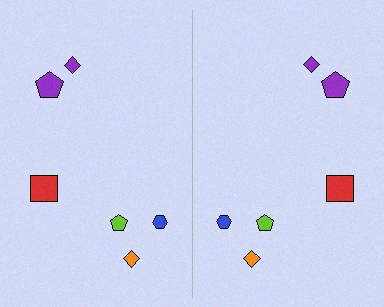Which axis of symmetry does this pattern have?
The pattern has a vertical axis of symmetry running through the center of the image.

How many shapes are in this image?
There are 12 shapes in this image.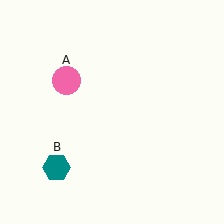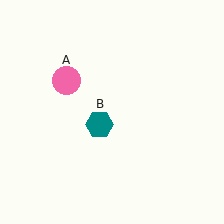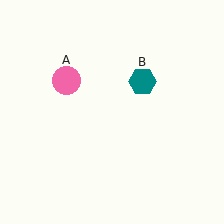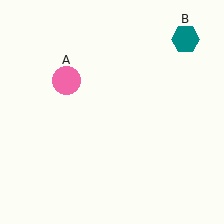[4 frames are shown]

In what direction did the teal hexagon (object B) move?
The teal hexagon (object B) moved up and to the right.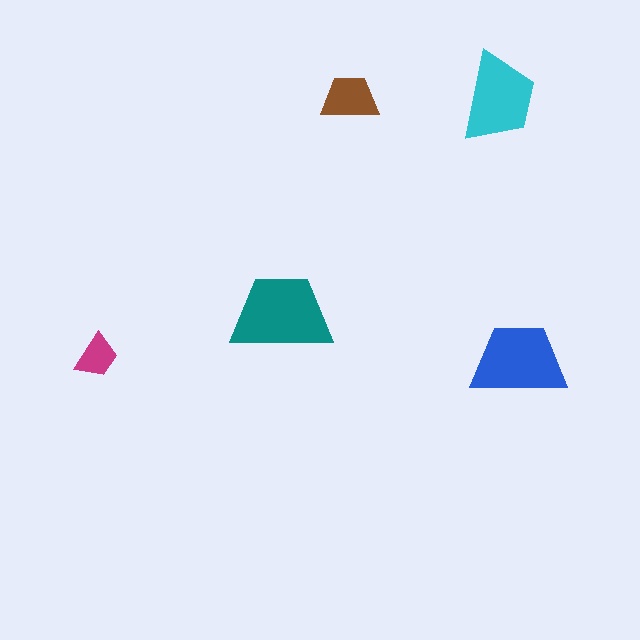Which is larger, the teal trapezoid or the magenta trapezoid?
The teal one.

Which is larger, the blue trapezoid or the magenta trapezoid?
The blue one.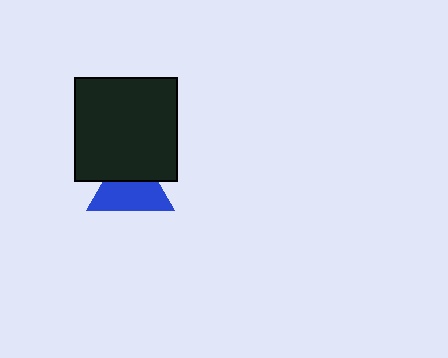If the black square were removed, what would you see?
You would see the complete blue triangle.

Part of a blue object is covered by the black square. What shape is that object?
It is a triangle.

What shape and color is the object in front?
The object in front is a black square.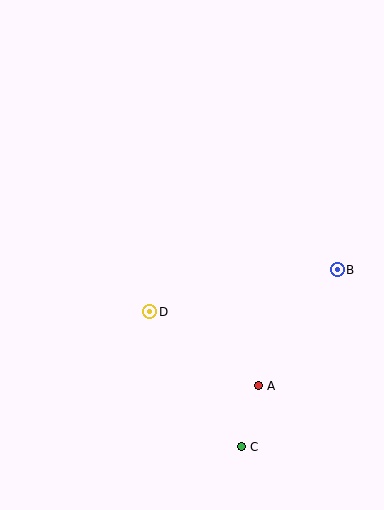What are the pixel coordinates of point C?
Point C is at (241, 447).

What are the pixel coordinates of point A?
Point A is at (258, 386).